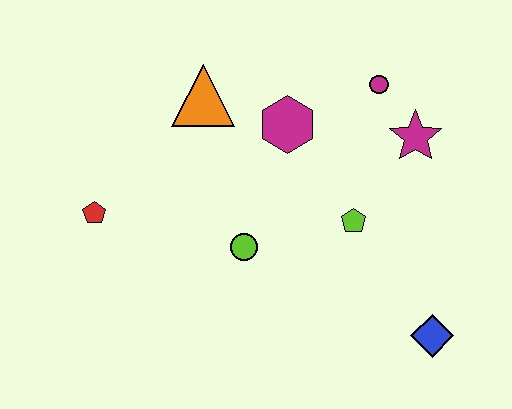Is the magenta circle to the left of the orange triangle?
No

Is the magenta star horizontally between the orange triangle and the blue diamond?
Yes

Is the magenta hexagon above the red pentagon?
Yes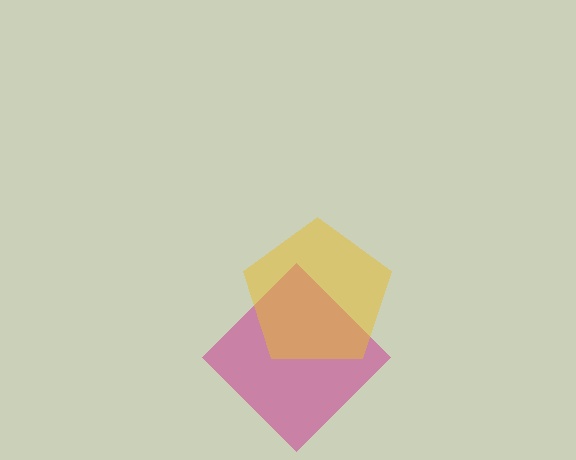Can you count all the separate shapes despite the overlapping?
Yes, there are 2 separate shapes.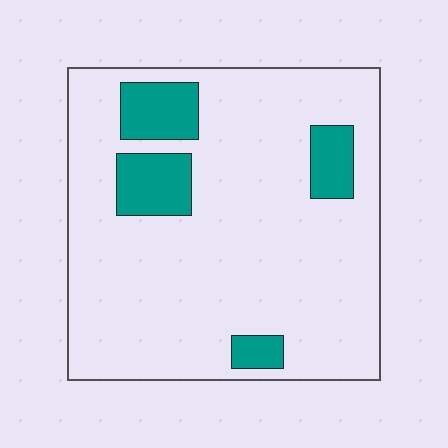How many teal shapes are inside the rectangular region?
4.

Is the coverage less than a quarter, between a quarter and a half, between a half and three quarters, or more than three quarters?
Less than a quarter.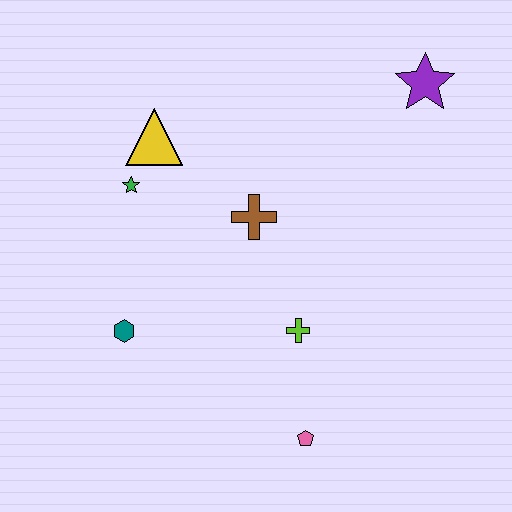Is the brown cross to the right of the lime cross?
No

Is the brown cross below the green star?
Yes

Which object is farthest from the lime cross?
The purple star is farthest from the lime cross.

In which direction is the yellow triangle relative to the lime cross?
The yellow triangle is above the lime cross.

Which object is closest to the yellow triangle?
The green star is closest to the yellow triangle.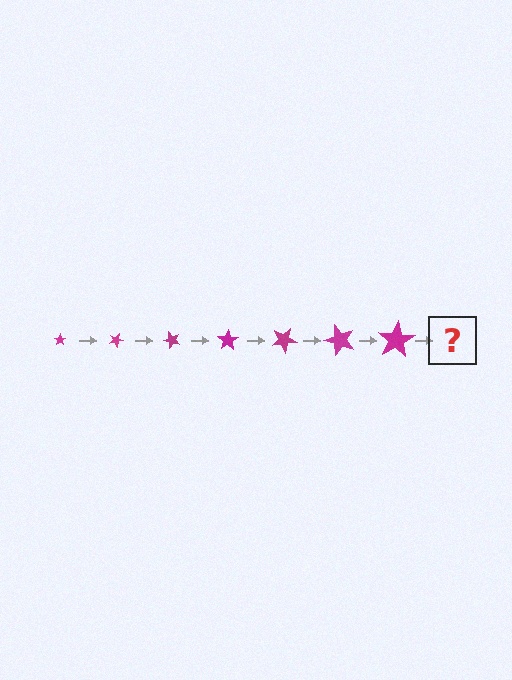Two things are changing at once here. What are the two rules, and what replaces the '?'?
The two rules are that the star grows larger each step and it rotates 25 degrees each step. The '?' should be a star, larger than the previous one and rotated 175 degrees from the start.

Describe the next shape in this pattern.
It should be a star, larger than the previous one and rotated 175 degrees from the start.